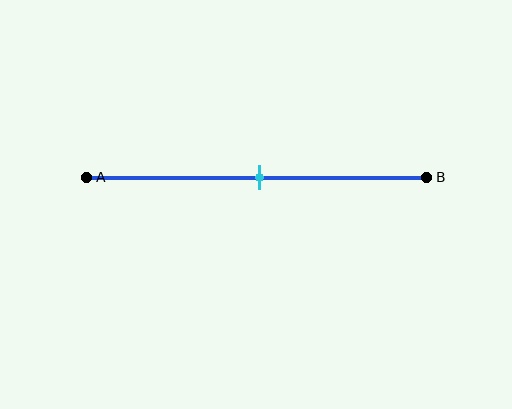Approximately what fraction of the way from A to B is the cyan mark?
The cyan mark is approximately 50% of the way from A to B.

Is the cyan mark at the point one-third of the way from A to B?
No, the mark is at about 50% from A, not at the 33% one-third point.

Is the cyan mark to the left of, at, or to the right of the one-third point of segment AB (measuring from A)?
The cyan mark is to the right of the one-third point of segment AB.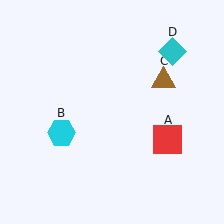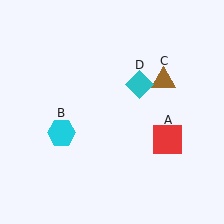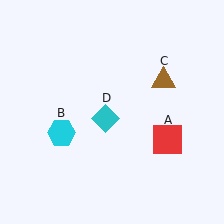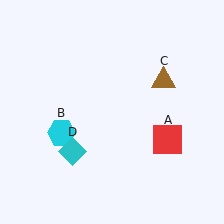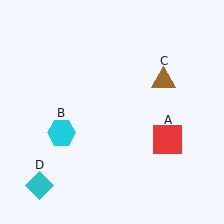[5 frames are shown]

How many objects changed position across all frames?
1 object changed position: cyan diamond (object D).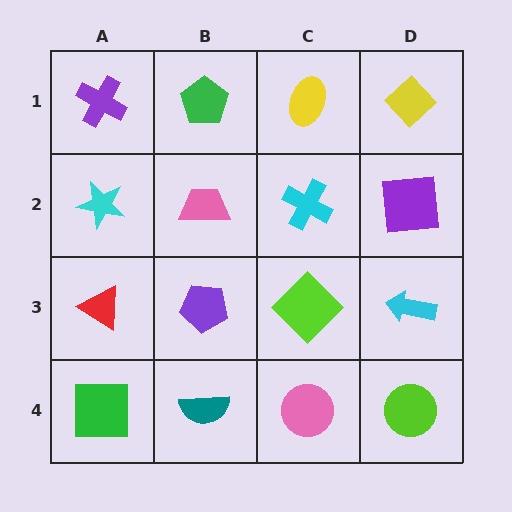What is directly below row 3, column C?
A pink circle.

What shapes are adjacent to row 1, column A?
A cyan star (row 2, column A), a green pentagon (row 1, column B).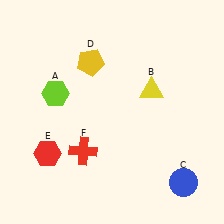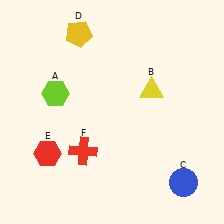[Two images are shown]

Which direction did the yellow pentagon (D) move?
The yellow pentagon (D) moved up.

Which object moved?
The yellow pentagon (D) moved up.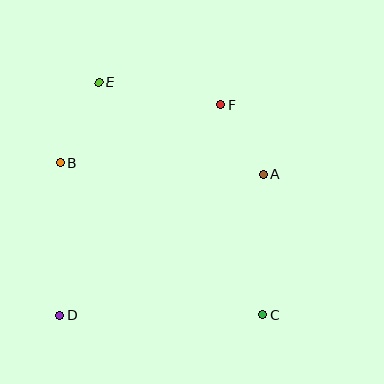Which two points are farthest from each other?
Points C and E are farthest from each other.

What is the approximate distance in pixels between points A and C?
The distance between A and C is approximately 141 pixels.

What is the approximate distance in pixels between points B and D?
The distance between B and D is approximately 152 pixels.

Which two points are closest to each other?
Points A and F are closest to each other.